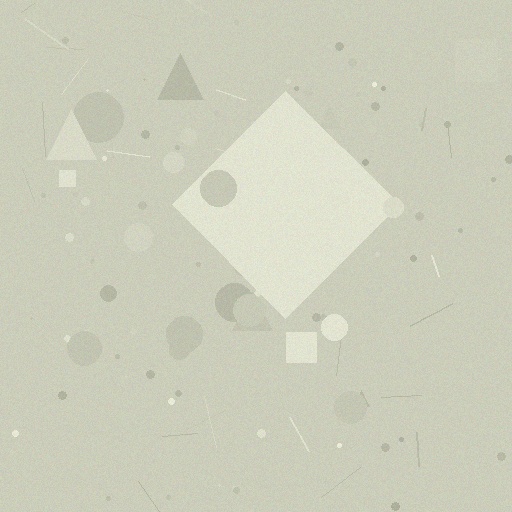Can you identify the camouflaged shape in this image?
The camouflaged shape is a diamond.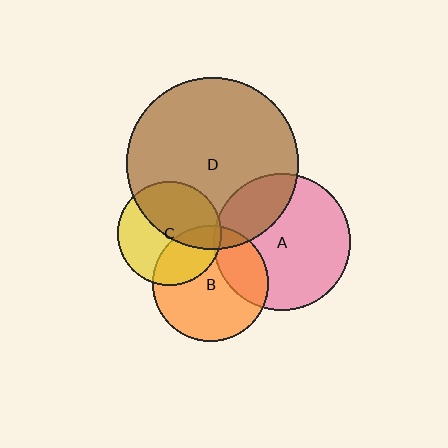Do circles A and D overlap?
Yes.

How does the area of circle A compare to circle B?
Approximately 1.4 times.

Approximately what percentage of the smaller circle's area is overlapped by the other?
Approximately 25%.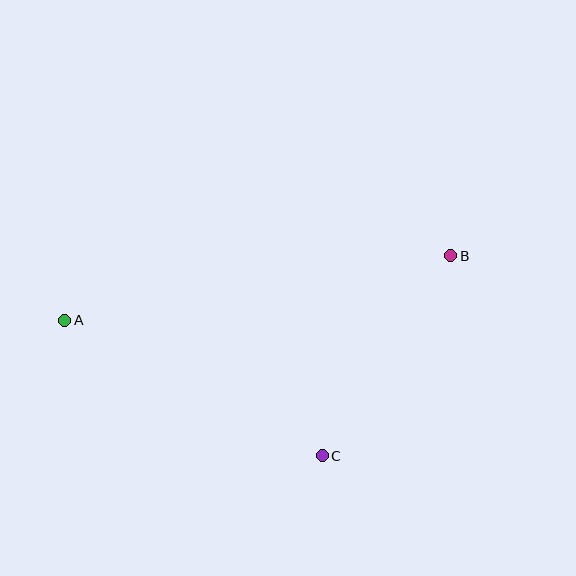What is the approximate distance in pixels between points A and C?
The distance between A and C is approximately 291 pixels.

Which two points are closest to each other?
Points B and C are closest to each other.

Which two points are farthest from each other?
Points A and B are farthest from each other.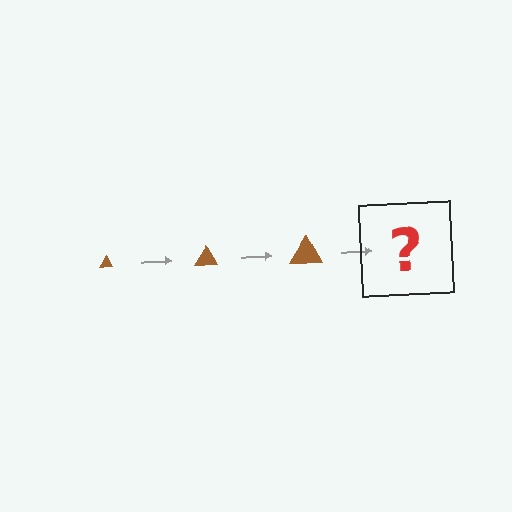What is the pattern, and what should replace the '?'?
The pattern is that the triangle gets progressively larger each step. The '?' should be a brown triangle, larger than the previous one.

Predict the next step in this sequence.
The next step is a brown triangle, larger than the previous one.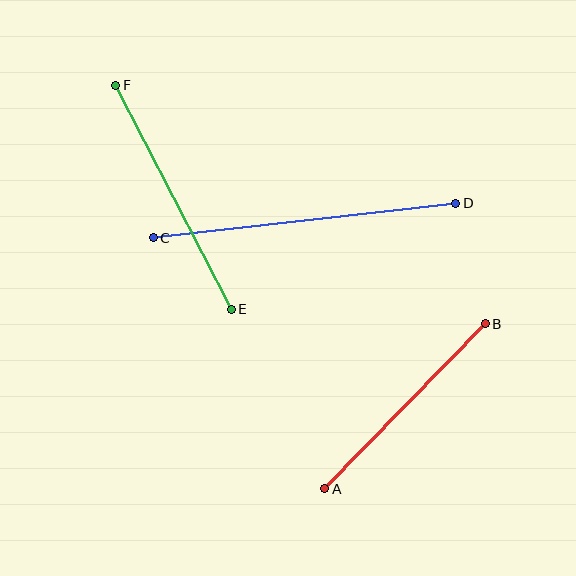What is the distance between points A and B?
The distance is approximately 230 pixels.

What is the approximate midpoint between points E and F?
The midpoint is at approximately (174, 197) pixels.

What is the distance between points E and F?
The distance is approximately 252 pixels.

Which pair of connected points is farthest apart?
Points C and D are farthest apart.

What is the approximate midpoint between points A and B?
The midpoint is at approximately (405, 406) pixels.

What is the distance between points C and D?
The distance is approximately 305 pixels.